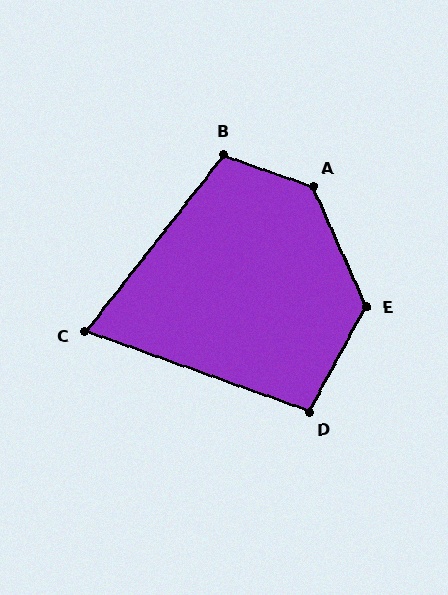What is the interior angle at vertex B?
Approximately 109 degrees (obtuse).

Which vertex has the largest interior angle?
A, at approximately 133 degrees.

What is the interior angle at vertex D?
Approximately 99 degrees (obtuse).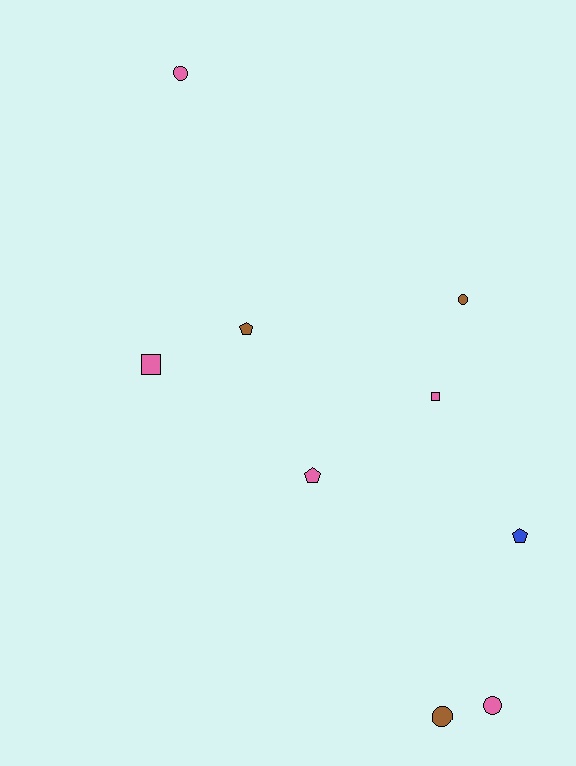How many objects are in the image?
There are 9 objects.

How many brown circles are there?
There are 2 brown circles.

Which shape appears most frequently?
Circle, with 4 objects.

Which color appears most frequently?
Pink, with 5 objects.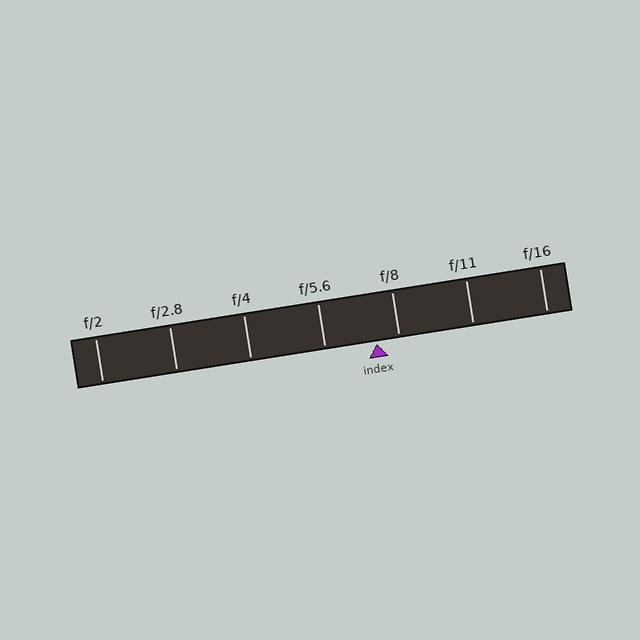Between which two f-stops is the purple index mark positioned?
The index mark is between f/5.6 and f/8.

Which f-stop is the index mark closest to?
The index mark is closest to f/8.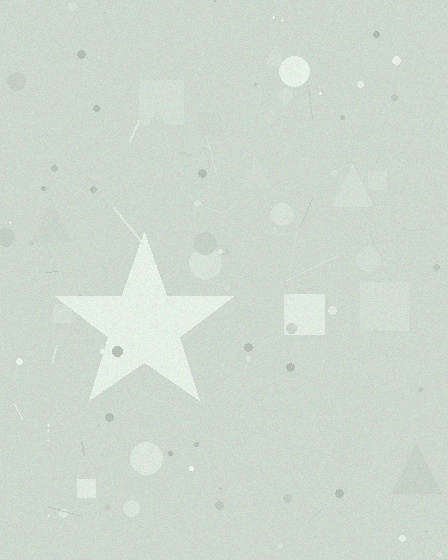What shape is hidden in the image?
A star is hidden in the image.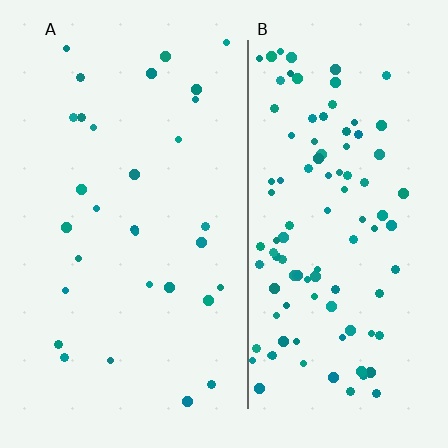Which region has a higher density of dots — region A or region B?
B (the right).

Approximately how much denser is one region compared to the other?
Approximately 3.5× — region B over region A.